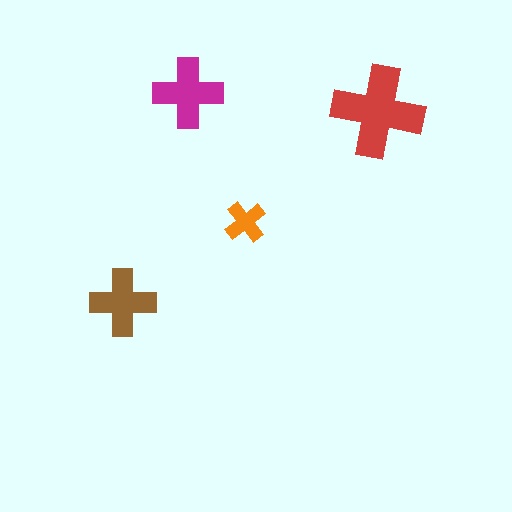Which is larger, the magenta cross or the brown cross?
The magenta one.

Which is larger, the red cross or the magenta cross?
The red one.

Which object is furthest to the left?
The brown cross is leftmost.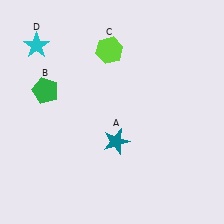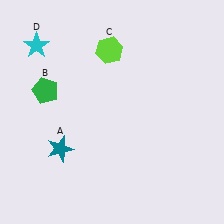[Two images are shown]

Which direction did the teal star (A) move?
The teal star (A) moved left.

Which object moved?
The teal star (A) moved left.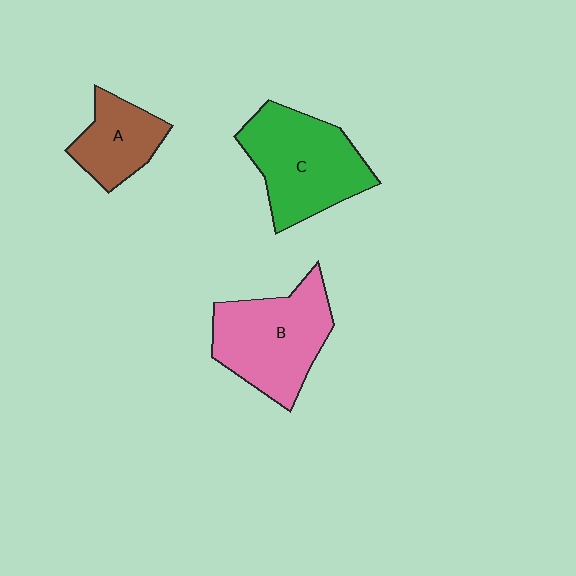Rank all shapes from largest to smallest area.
From largest to smallest: C (green), B (pink), A (brown).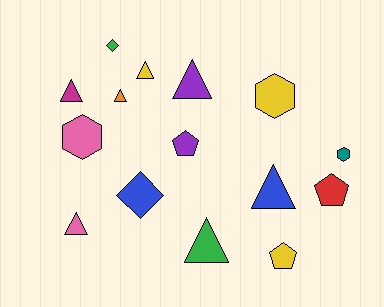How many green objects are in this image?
There are 2 green objects.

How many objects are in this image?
There are 15 objects.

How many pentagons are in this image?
There are 3 pentagons.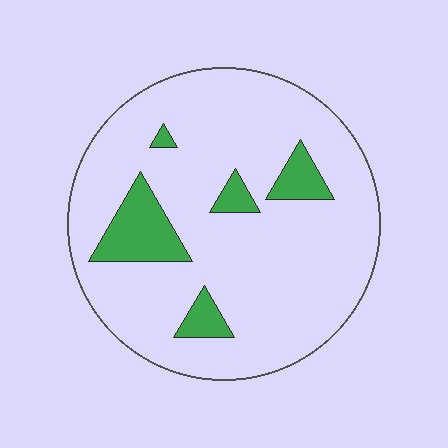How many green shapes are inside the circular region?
5.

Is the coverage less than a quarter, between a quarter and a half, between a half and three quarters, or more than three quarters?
Less than a quarter.